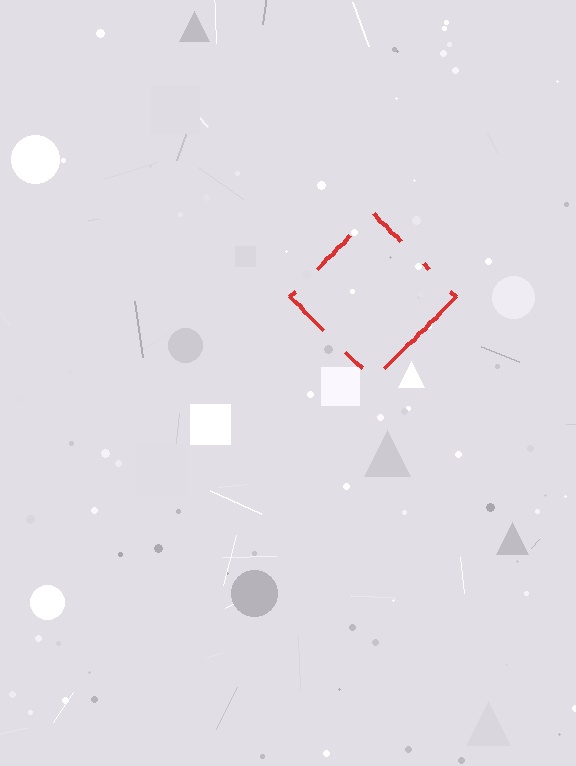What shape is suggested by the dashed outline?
The dashed outline suggests a diamond.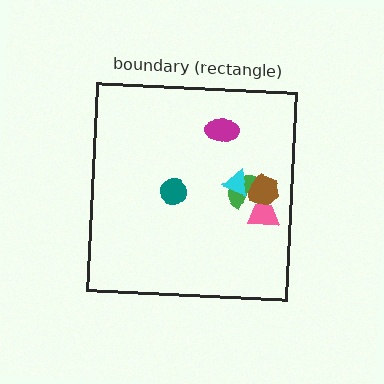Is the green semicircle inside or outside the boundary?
Inside.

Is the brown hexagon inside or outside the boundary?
Inside.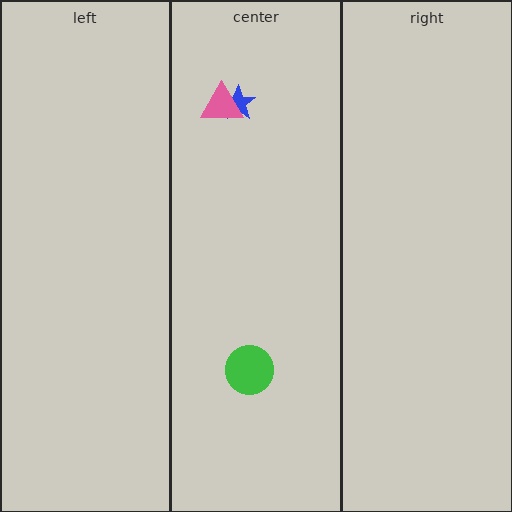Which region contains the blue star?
The center region.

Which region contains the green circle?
The center region.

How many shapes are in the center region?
3.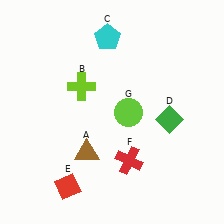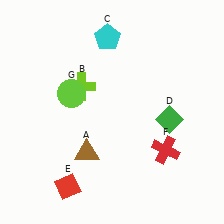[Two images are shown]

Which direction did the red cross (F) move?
The red cross (F) moved right.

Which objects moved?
The objects that moved are: the red cross (F), the lime circle (G).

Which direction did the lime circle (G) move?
The lime circle (G) moved left.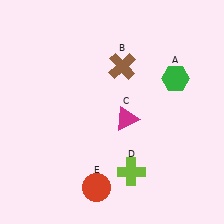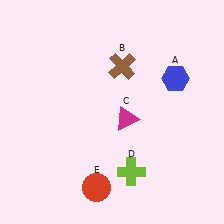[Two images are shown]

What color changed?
The hexagon (A) changed from green in Image 1 to blue in Image 2.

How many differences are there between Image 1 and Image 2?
There is 1 difference between the two images.